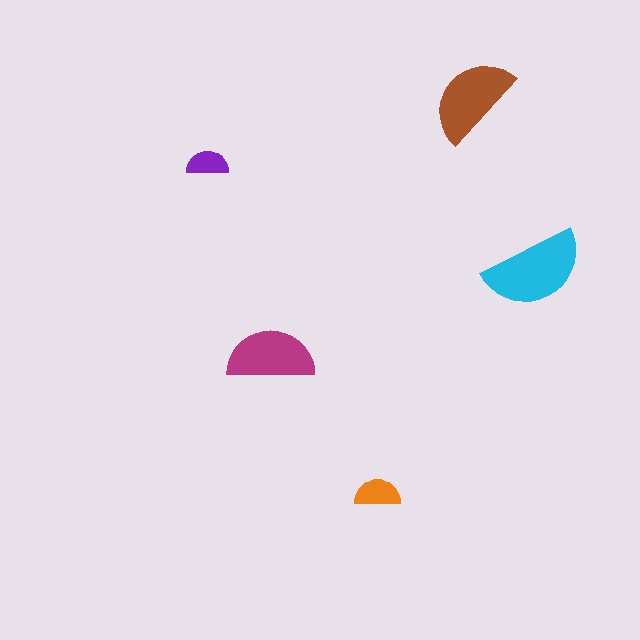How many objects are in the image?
There are 5 objects in the image.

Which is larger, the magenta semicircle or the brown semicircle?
The brown one.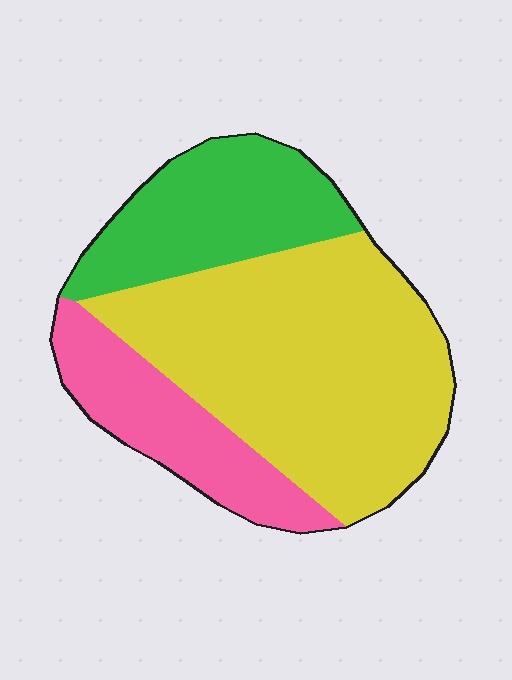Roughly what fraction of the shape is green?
Green covers around 25% of the shape.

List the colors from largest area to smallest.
From largest to smallest: yellow, green, pink.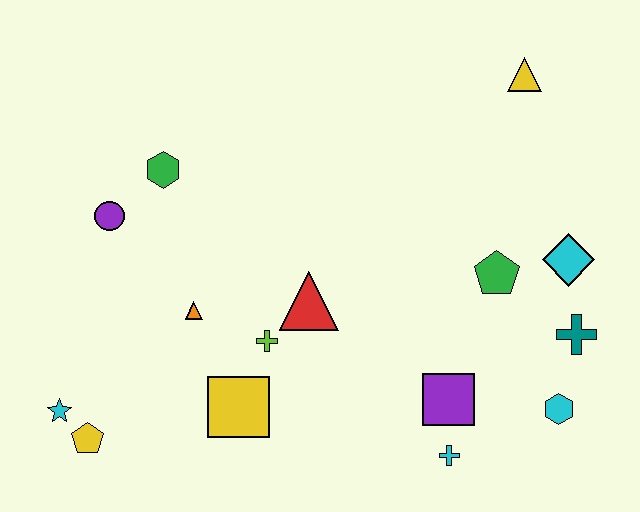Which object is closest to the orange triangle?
The lime cross is closest to the orange triangle.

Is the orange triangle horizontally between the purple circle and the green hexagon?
No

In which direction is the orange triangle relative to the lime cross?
The orange triangle is to the left of the lime cross.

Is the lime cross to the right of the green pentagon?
No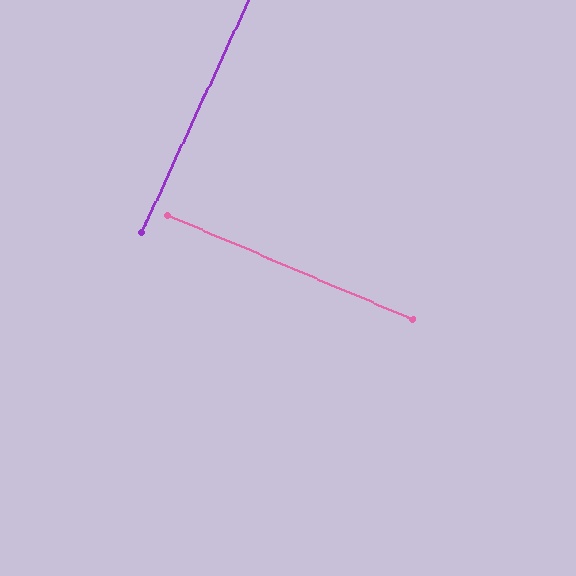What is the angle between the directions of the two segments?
Approximately 88 degrees.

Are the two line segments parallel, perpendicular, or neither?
Perpendicular — they meet at approximately 88°.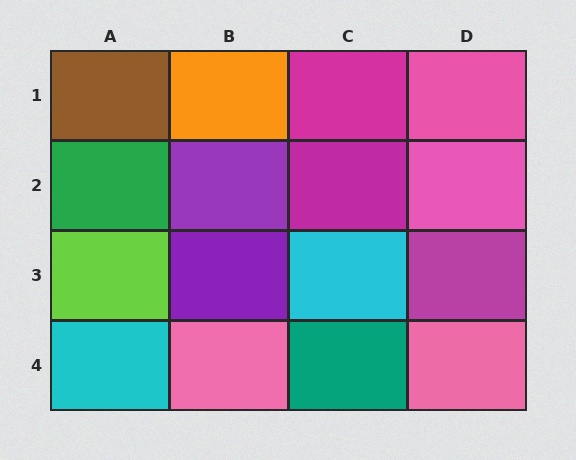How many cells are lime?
1 cell is lime.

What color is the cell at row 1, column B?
Orange.